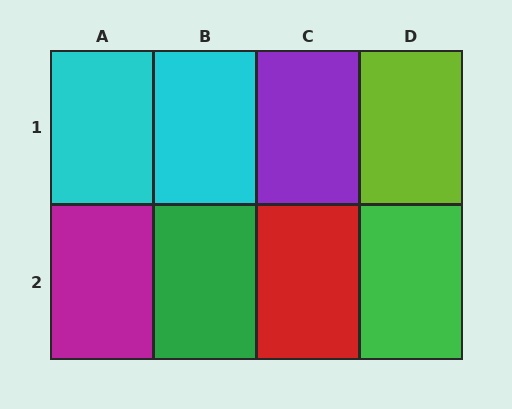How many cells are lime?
1 cell is lime.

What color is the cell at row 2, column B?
Green.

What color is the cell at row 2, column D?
Green.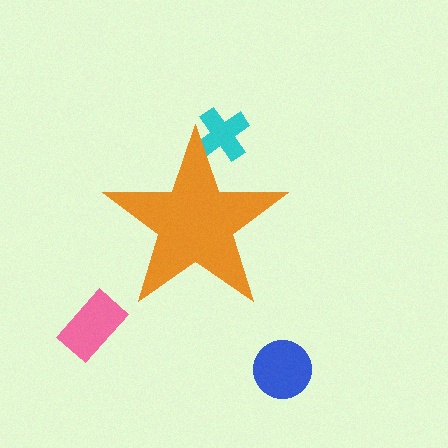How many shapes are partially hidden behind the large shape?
1 shape is partially hidden.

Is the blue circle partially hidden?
No, the blue circle is fully visible.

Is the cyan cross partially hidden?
Yes, the cyan cross is partially hidden behind the orange star.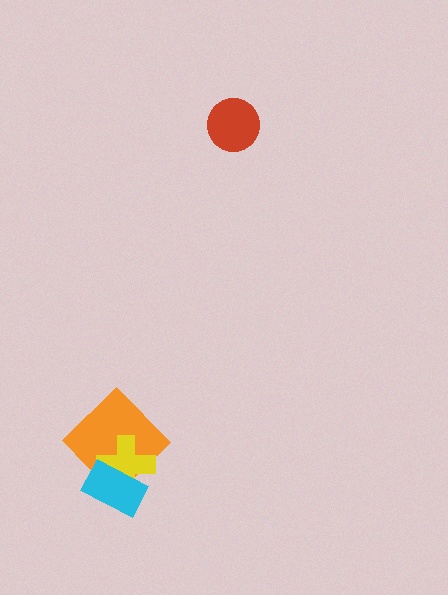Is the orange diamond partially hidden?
Yes, it is partially covered by another shape.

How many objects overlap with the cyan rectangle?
2 objects overlap with the cyan rectangle.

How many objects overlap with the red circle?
0 objects overlap with the red circle.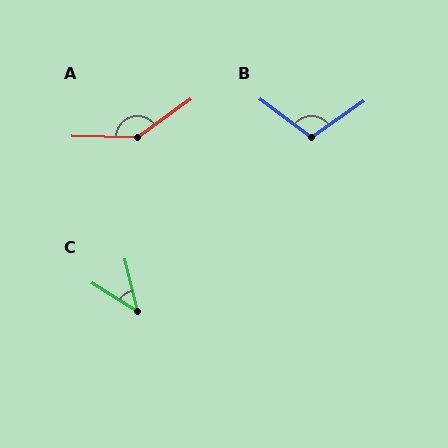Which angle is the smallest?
C, at approximately 44 degrees.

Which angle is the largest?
A, at approximately 143 degrees.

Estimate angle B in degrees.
Approximately 108 degrees.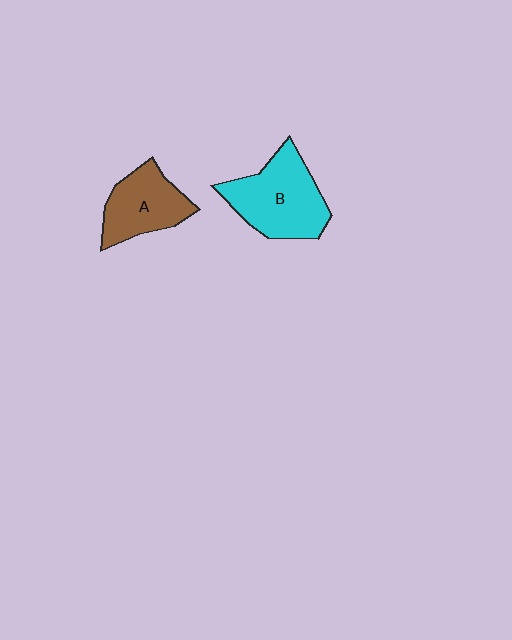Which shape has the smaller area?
Shape A (brown).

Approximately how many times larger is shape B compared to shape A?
Approximately 1.3 times.